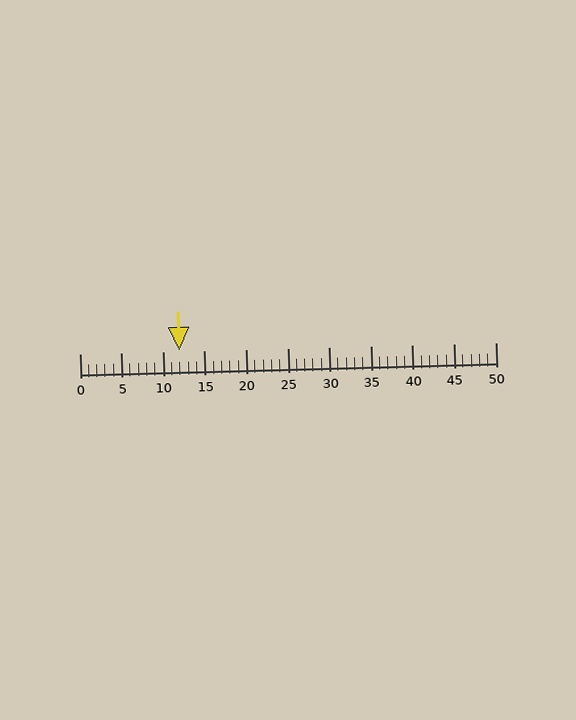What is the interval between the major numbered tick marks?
The major tick marks are spaced 5 units apart.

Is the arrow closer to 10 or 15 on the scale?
The arrow is closer to 10.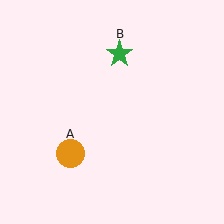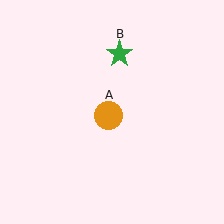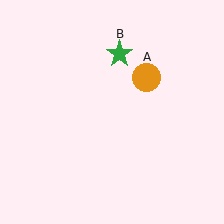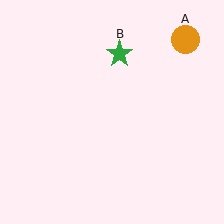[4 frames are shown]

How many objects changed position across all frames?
1 object changed position: orange circle (object A).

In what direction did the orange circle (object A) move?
The orange circle (object A) moved up and to the right.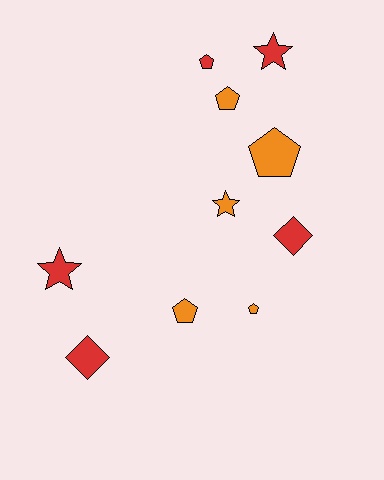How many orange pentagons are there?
There are 4 orange pentagons.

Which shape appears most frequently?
Pentagon, with 5 objects.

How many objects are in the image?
There are 10 objects.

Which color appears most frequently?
Orange, with 5 objects.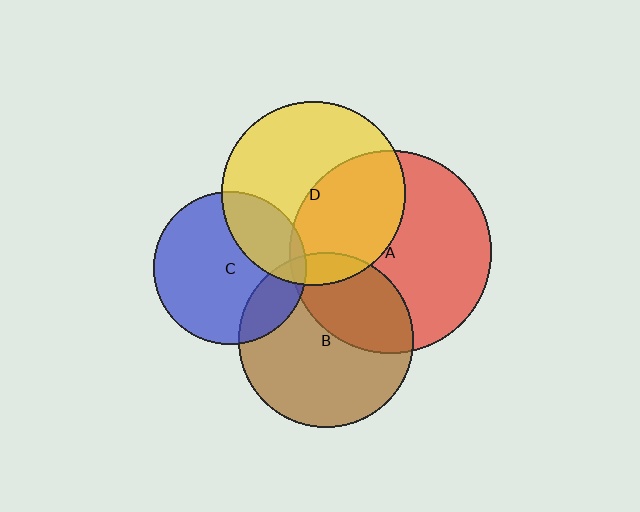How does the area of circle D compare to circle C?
Approximately 1.5 times.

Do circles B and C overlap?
Yes.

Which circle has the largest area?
Circle A (red).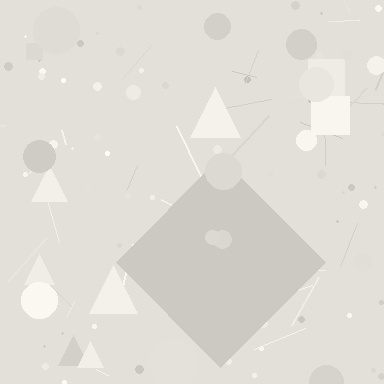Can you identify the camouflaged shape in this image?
The camouflaged shape is a diamond.